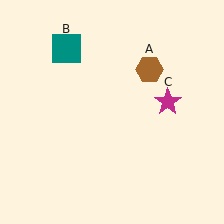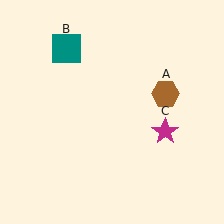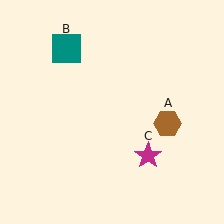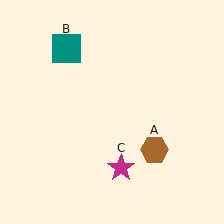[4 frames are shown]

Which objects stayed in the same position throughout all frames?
Teal square (object B) remained stationary.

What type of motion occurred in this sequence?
The brown hexagon (object A), magenta star (object C) rotated clockwise around the center of the scene.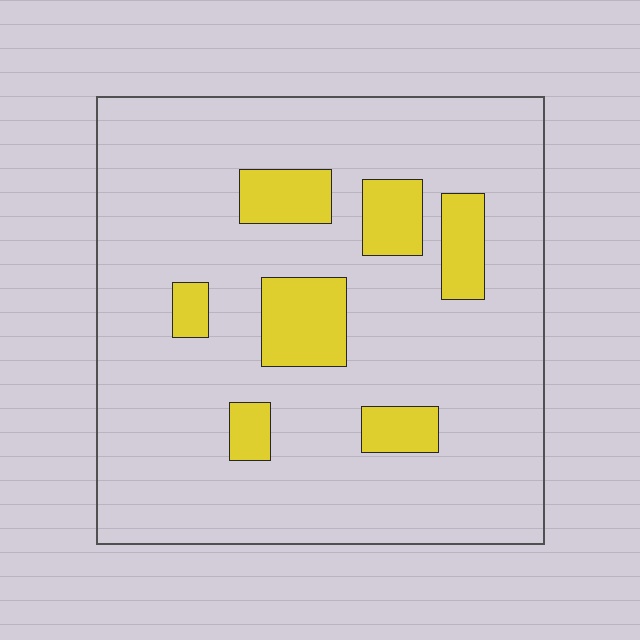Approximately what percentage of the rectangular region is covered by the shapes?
Approximately 15%.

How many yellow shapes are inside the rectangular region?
7.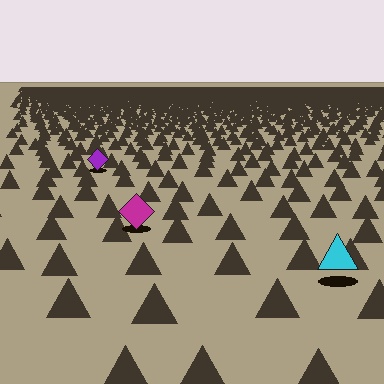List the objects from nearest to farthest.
From nearest to farthest: the cyan triangle, the magenta diamond, the purple diamond.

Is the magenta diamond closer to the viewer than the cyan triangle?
No. The cyan triangle is closer — you can tell from the texture gradient: the ground texture is coarser near it.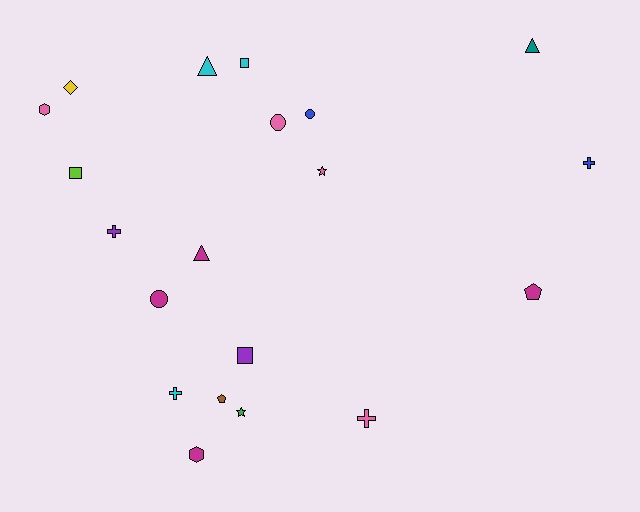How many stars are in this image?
There are 2 stars.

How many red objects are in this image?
There are no red objects.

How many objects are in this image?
There are 20 objects.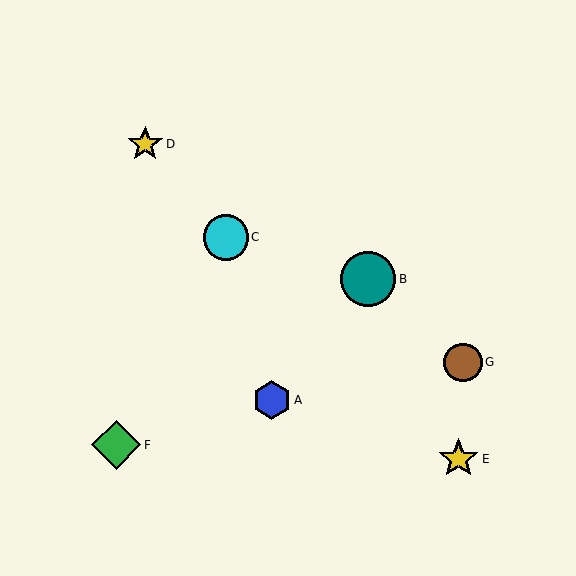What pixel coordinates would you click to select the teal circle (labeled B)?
Click at (368, 279) to select the teal circle B.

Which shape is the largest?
The teal circle (labeled B) is the largest.